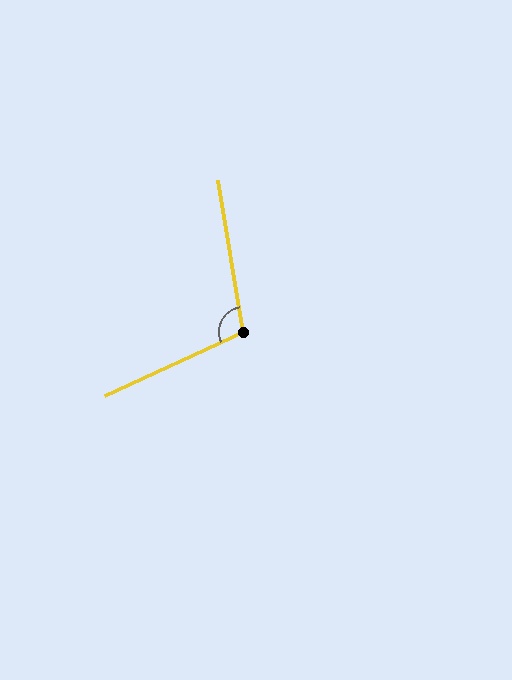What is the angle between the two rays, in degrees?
Approximately 105 degrees.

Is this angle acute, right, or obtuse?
It is obtuse.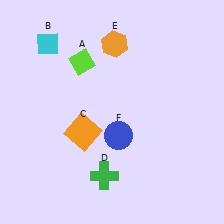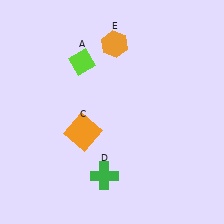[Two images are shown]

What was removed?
The blue circle (F), the cyan diamond (B) were removed in Image 2.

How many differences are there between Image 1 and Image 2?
There are 2 differences between the two images.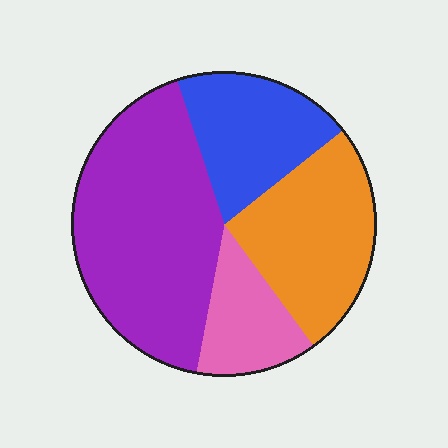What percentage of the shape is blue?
Blue takes up about one fifth (1/5) of the shape.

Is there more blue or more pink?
Blue.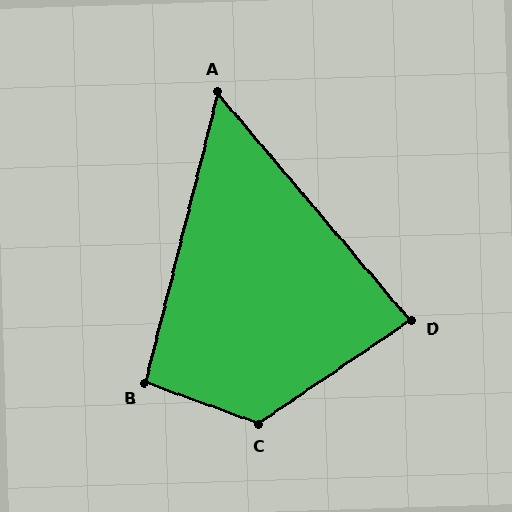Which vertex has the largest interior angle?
C, at approximately 126 degrees.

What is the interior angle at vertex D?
Approximately 84 degrees (acute).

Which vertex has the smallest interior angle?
A, at approximately 54 degrees.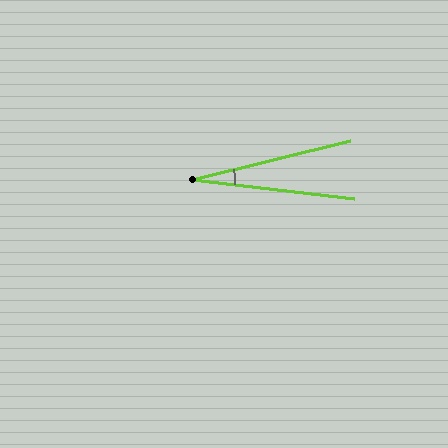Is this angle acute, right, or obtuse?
It is acute.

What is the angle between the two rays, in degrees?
Approximately 21 degrees.